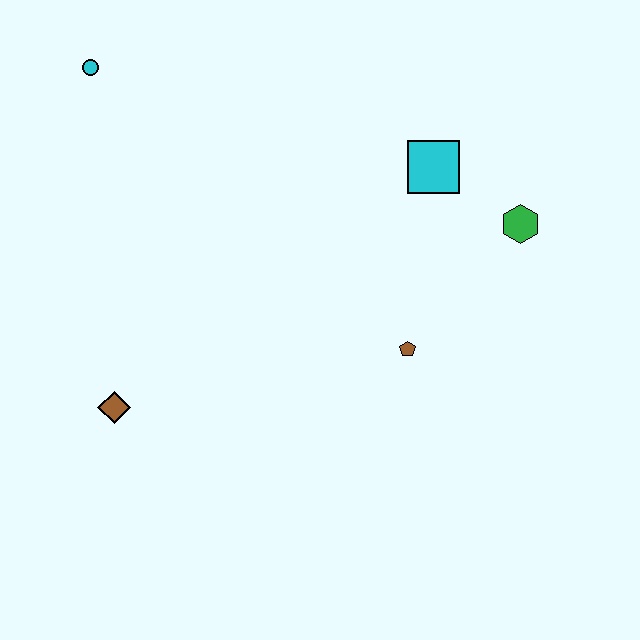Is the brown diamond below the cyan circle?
Yes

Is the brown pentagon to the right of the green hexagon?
No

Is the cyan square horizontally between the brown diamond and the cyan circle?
No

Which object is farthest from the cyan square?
The brown diamond is farthest from the cyan square.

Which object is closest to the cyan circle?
The brown diamond is closest to the cyan circle.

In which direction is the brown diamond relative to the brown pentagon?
The brown diamond is to the left of the brown pentagon.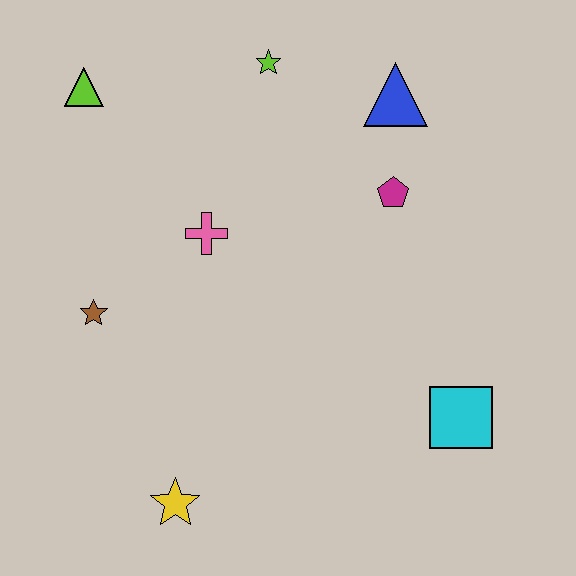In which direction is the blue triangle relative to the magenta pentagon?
The blue triangle is above the magenta pentagon.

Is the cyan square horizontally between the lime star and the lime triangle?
No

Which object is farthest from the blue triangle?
The yellow star is farthest from the blue triangle.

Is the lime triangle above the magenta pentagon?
Yes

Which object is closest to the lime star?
The blue triangle is closest to the lime star.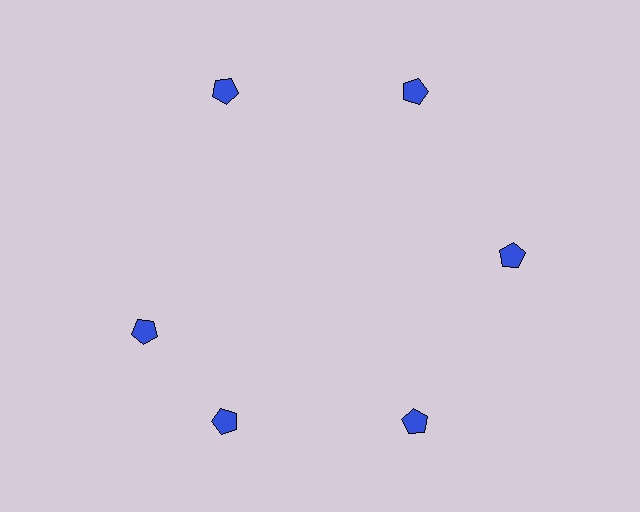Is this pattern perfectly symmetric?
No. The 6 blue pentagons are arranged in a ring, but one element near the 9 o'clock position is rotated out of alignment along the ring, breaking the 6-fold rotational symmetry.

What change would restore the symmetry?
The symmetry would be restored by rotating it back into even spacing with its neighbors so that all 6 pentagons sit at equal angles and equal distance from the center.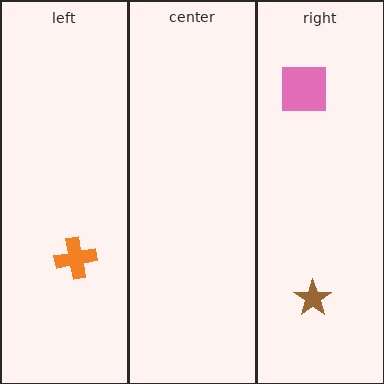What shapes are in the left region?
The orange cross.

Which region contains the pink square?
The right region.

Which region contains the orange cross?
The left region.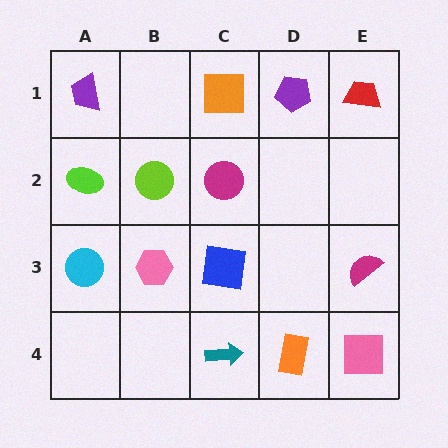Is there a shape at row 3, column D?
No, that cell is empty.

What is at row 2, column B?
A lime circle.